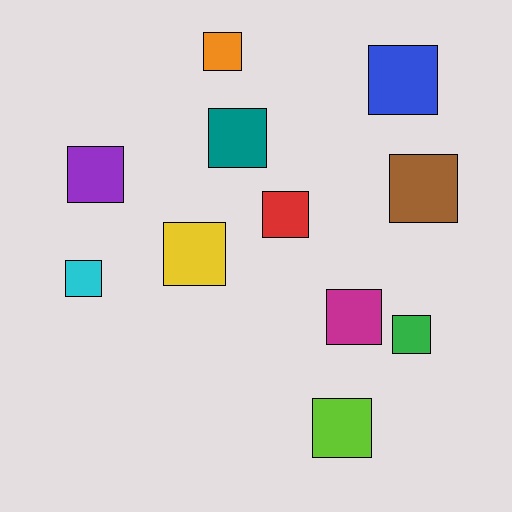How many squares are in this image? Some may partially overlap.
There are 11 squares.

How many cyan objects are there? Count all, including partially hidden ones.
There is 1 cyan object.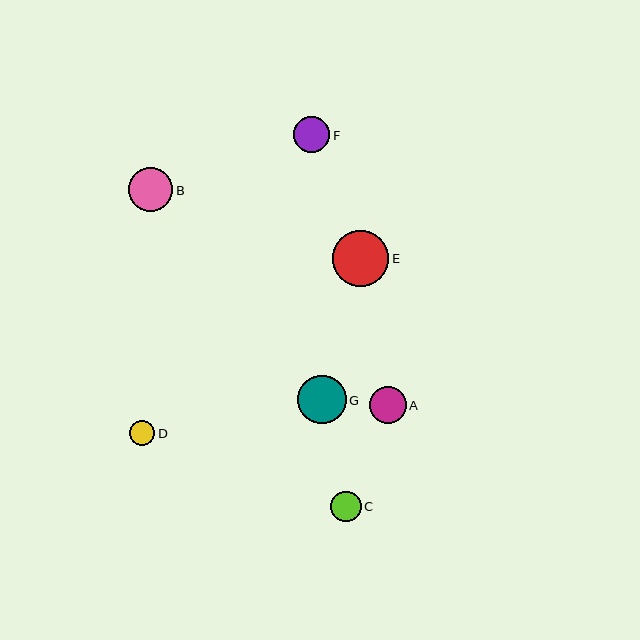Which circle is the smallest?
Circle D is the smallest with a size of approximately 25 pixels.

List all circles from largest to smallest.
From largest to smallest: E, G, B, A, F, C, D.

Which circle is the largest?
Circle E is the largest with a size of approximately 56 pixels.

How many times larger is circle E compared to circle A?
Circle E is approximately 1.5 times the size of circle A.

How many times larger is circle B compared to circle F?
Circle B is approximately 1.2 times the size of circle F.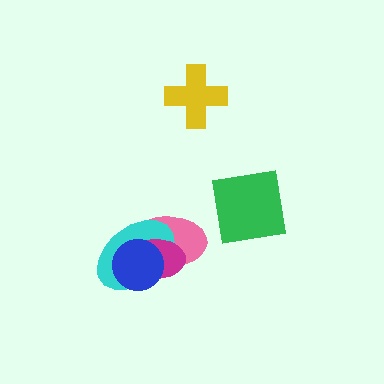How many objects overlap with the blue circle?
3 objects overlap with the blue circle.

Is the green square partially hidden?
No, no other shape covers it.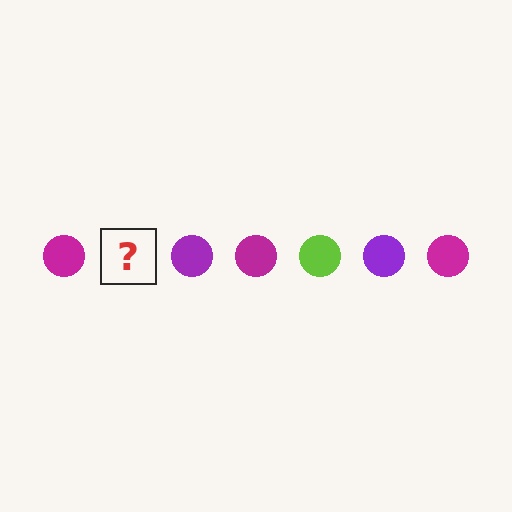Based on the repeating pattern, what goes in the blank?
The blank should be a lime circle.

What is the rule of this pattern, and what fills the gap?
The rule is that the pattern cycles through magenta, lime, purple circles. The gap should be filled with a lime circle.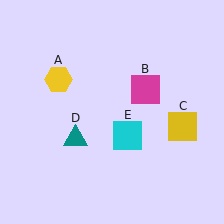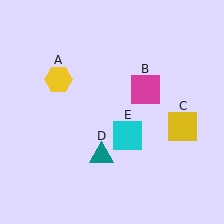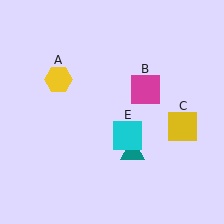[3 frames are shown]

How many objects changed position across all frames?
1 object changed position: teal triangle (object D).